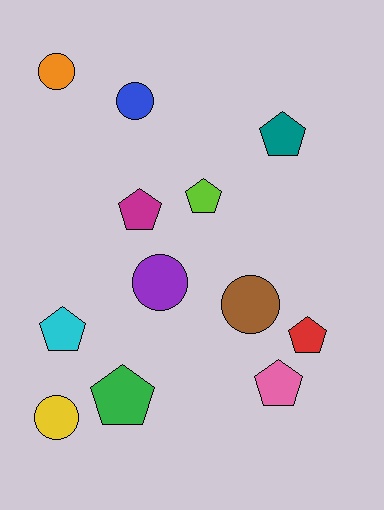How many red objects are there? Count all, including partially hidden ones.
There is 1 red object.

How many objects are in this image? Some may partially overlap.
There are 12 objects.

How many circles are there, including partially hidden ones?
There are 5 circles.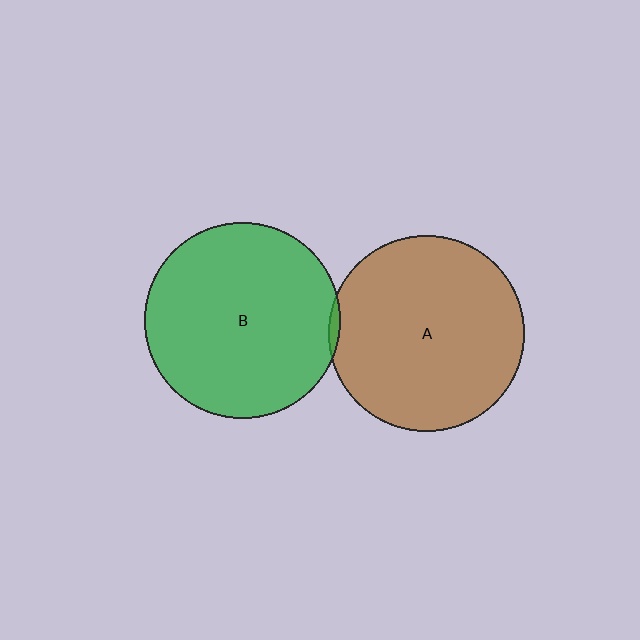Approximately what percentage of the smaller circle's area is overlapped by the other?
Approximately 5%.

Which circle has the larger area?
Circle B (green).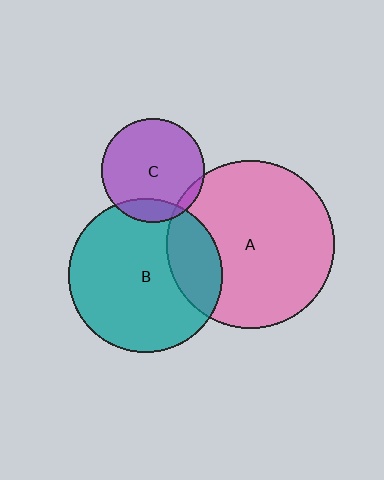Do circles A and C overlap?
Yes.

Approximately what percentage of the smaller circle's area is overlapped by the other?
Approximately 5%.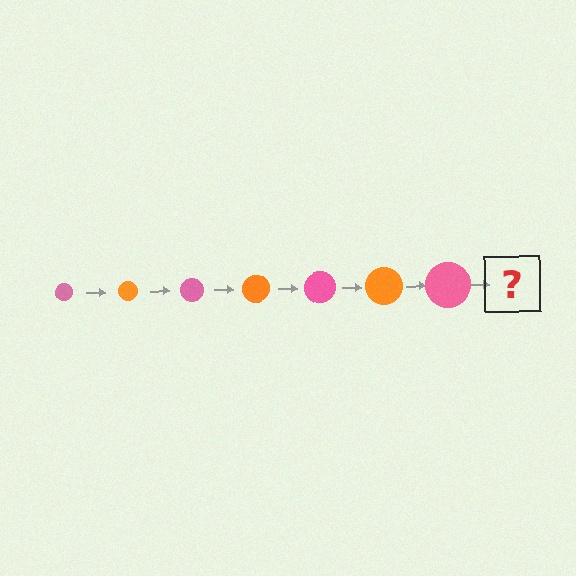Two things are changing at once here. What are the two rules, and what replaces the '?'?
The two rules are that the circle grows larger each step and the color cycles through pink and orange. The '?' should be an orange circle, larger than the previous one.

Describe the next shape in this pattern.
It should be an orange circle, larger than the previous one.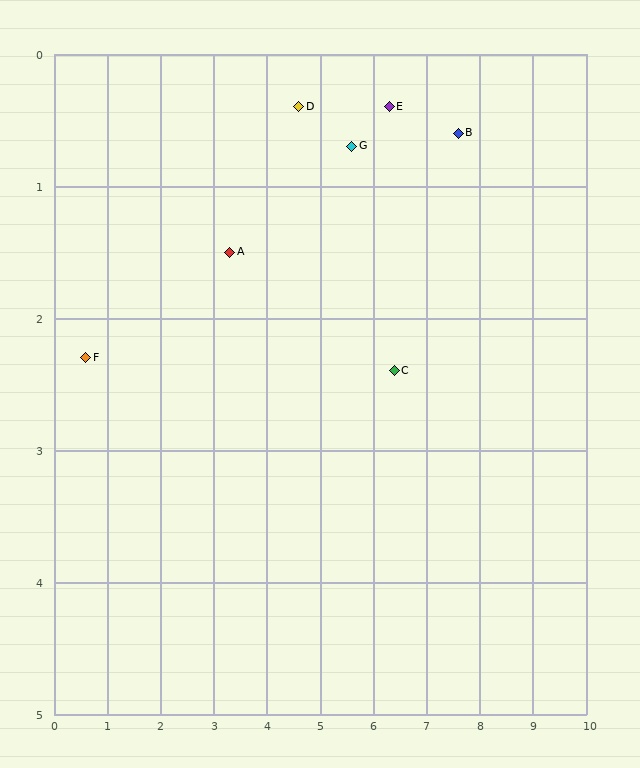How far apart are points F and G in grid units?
Points F and G are about 5.2 grid units apart.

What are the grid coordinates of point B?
Point B is at approximately (7.6, 0.6).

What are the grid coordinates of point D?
Point D is at approximately (4.6, 0.4).